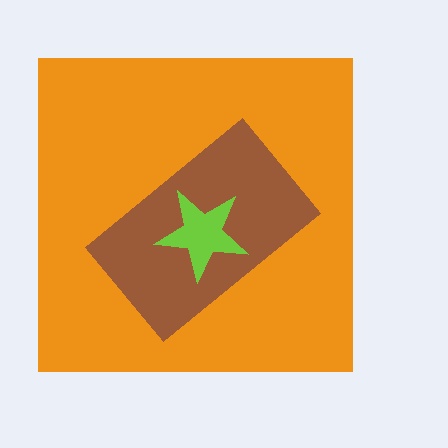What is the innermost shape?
The lime star.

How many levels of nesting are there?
3.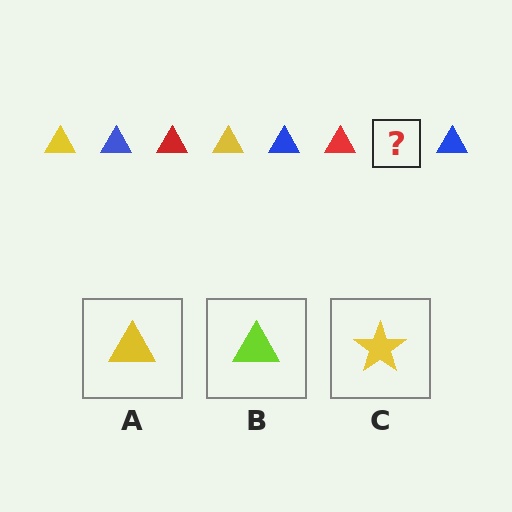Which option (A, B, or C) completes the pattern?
A.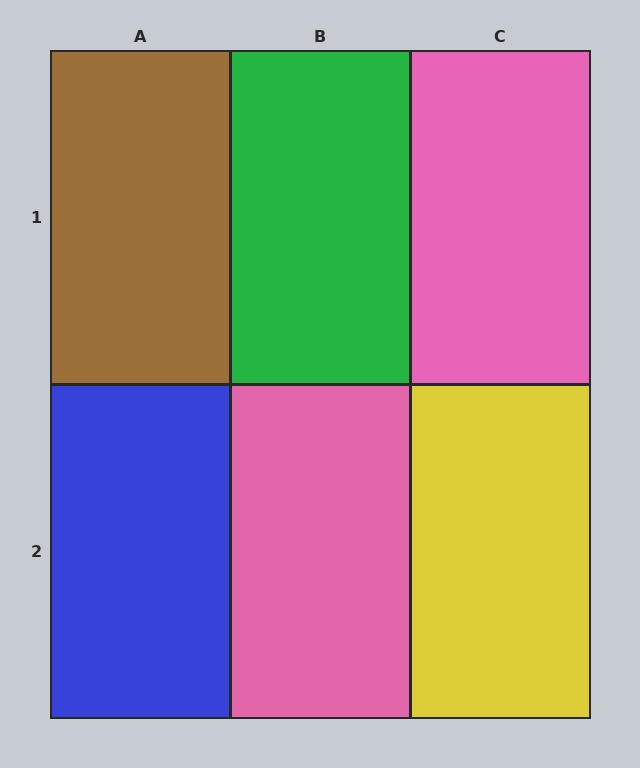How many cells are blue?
1 cell is blue.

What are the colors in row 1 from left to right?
Brown, green, pink.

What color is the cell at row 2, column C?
Yellow.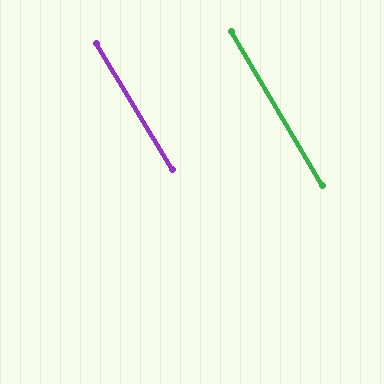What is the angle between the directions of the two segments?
Approximately 0 degrees.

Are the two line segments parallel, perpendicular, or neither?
Parallel — their directions differ by only 0.4°.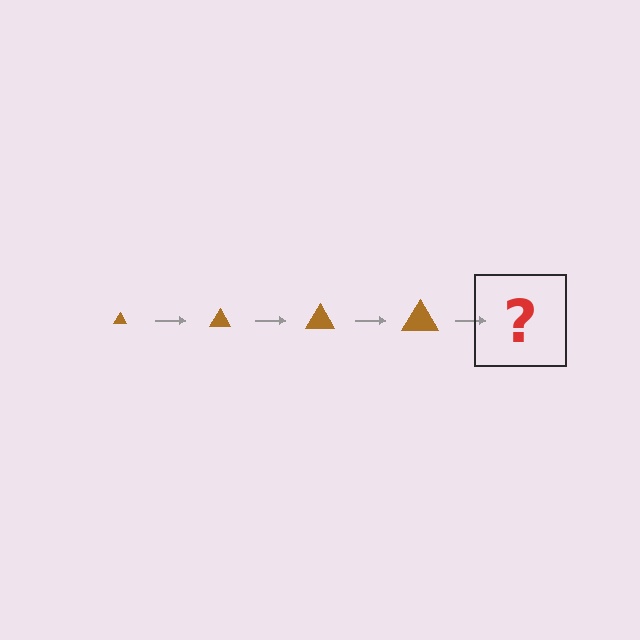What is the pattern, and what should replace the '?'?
The pattern is that the triangle gets progressively larger each step. The '?' should be a brown triangle, larger than the previous one.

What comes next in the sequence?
The next element should be a brown triangle, larger than the previous one.